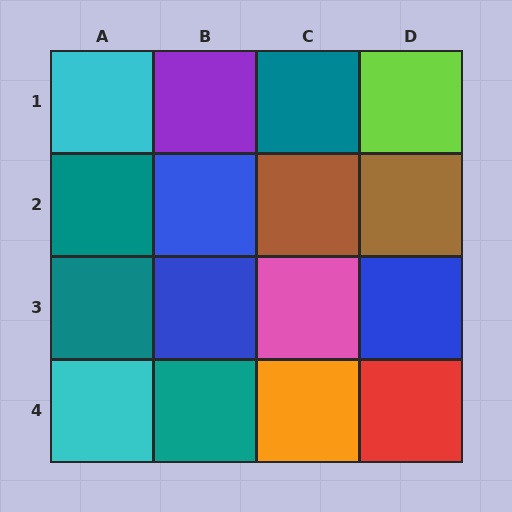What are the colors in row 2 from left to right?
Teal, blue, brown, brown.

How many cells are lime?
1 cell is lime.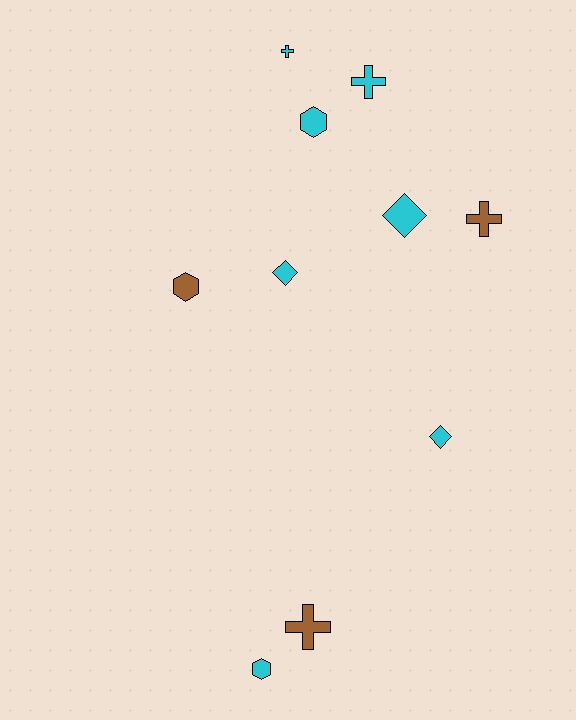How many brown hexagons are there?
There is 1 brown hexagon.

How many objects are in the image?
There are 10 objects.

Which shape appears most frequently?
Cross, with 4 objects.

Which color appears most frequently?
Cyan, with 7 objects.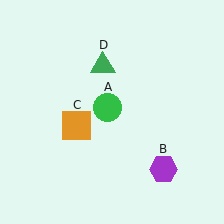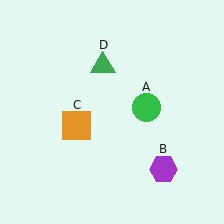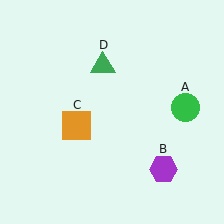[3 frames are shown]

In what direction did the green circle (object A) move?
The green circle (object A) moved right.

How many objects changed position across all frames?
1 object changed position: green circle (object A).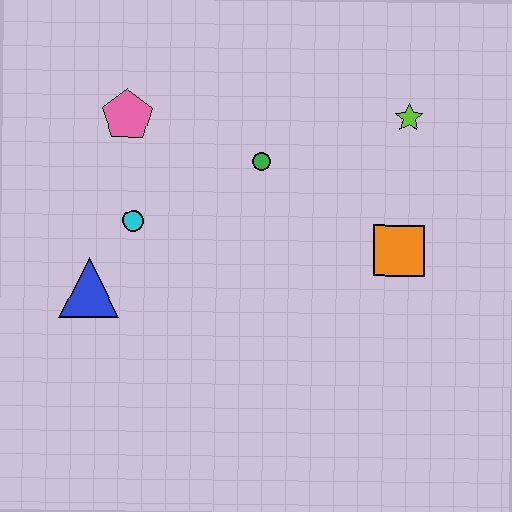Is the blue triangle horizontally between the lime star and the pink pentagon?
No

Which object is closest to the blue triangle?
The cyan circle is closest to the blue triangle.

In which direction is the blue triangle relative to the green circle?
The blue triangle is to the left of the green circle.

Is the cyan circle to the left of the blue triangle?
No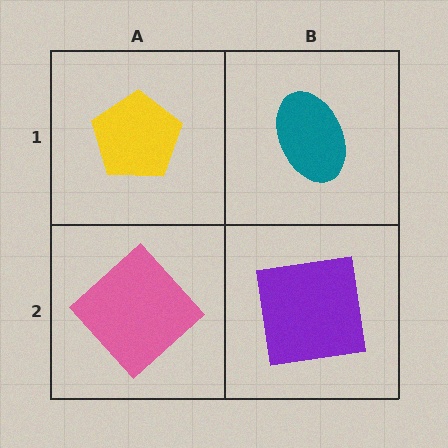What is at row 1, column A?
A yellow pentagon.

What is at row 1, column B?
A teal ellipse.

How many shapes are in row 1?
2 shapes.